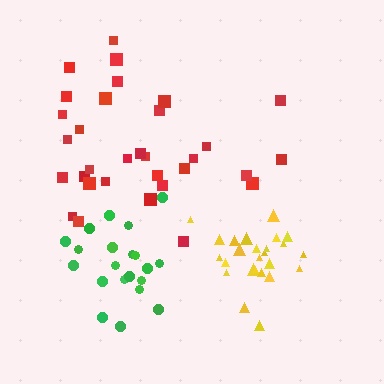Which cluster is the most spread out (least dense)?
Red.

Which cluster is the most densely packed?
Yellow.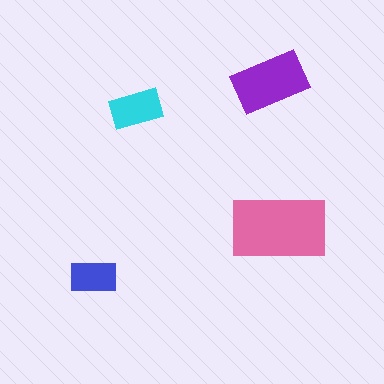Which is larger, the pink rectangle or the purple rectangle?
The pink one.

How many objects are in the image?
There are 4 objects in the image.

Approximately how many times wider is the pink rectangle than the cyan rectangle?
About 2 times wider.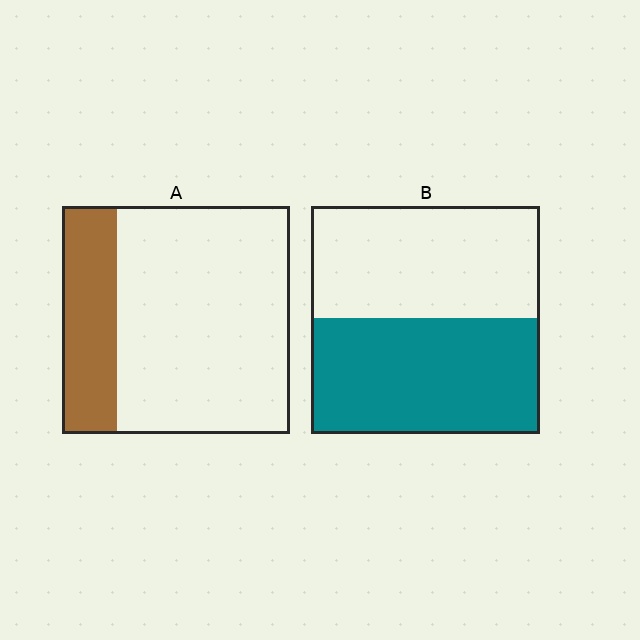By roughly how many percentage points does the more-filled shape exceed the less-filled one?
By roughly 25 percentage points (B over A).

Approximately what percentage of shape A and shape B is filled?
A is approximately 25% and B is approximately 50%.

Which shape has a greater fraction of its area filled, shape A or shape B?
Shape B.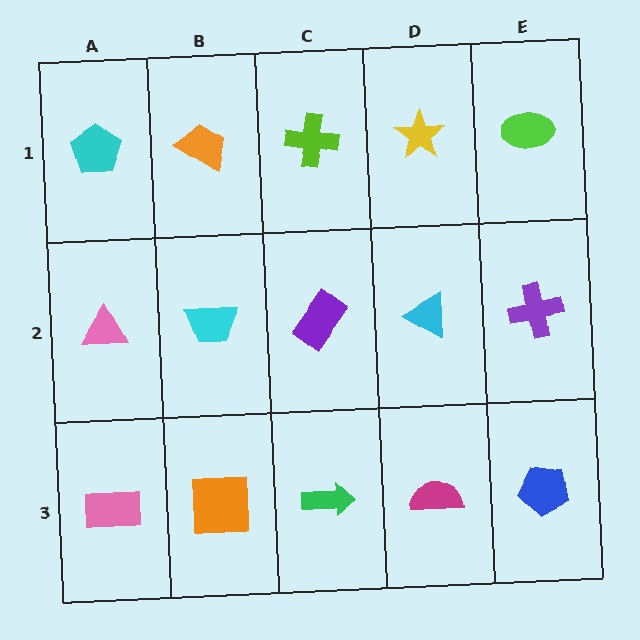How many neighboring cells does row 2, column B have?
4.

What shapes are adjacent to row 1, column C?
A purple rectangle (row 2, column C), an orange trapezoid (row 1, column B), a yellow star (row 1, column D).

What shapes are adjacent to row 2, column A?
A cyan pentagon (row 1, column A), a pink rectangle (row 3, column A), a cyan trapezoid (row 2, column B).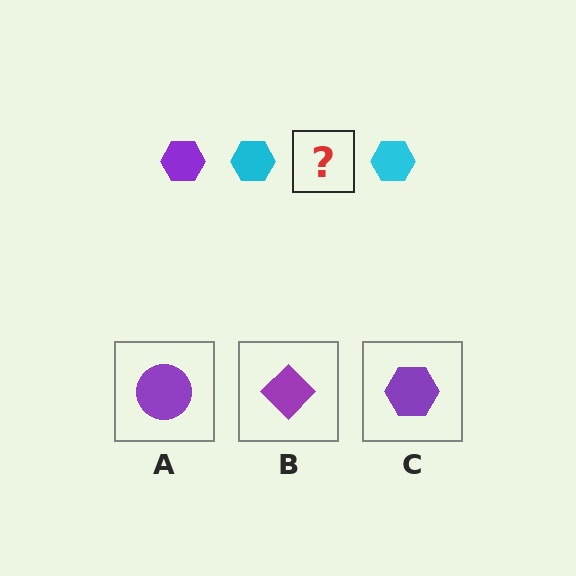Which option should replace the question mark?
Option C.